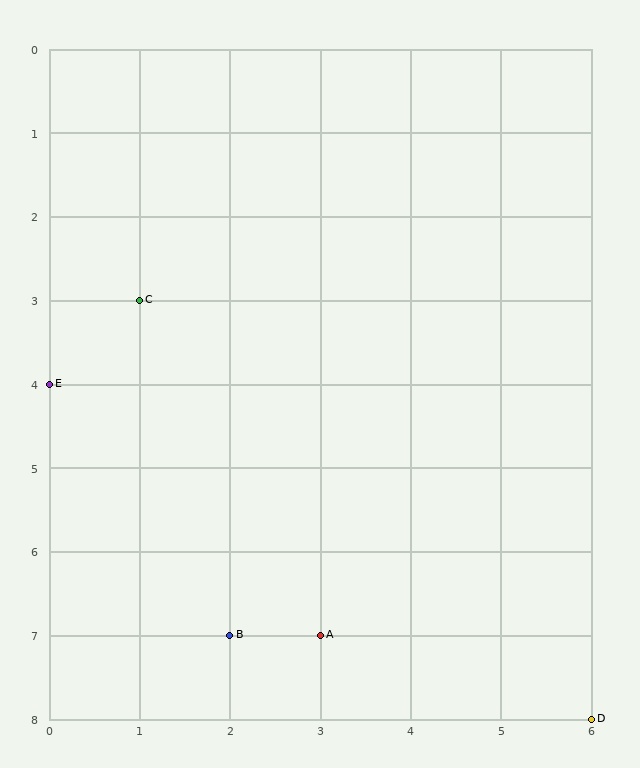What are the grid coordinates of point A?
Point A is at grid coordinates (3, 7).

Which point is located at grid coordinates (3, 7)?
Point A is at (3, 7).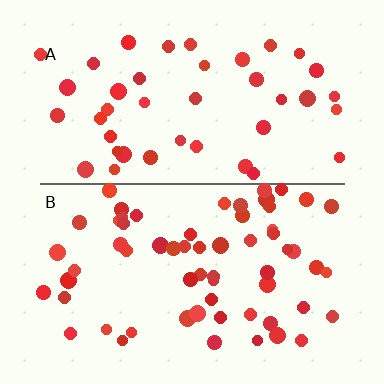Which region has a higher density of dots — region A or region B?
B (the bottom).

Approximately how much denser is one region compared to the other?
Approximately 1.5× — region B over region A.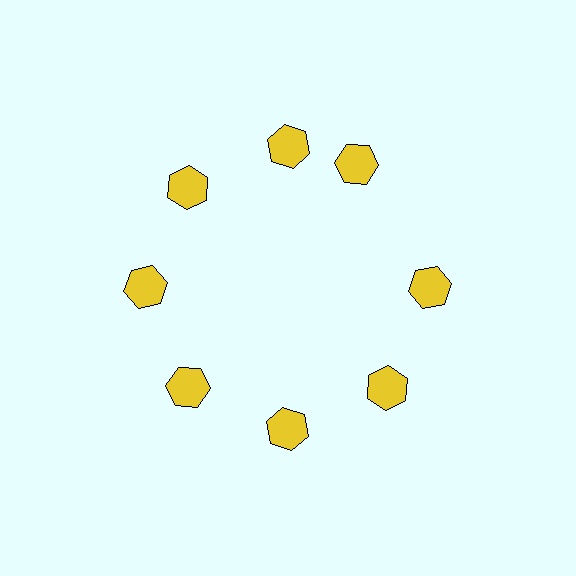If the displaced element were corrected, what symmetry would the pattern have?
It would have 8-fold rotational symmetry — the pattern would map onto itself every 45 degrees.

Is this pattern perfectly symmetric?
No. The 8 yellow hexagons are arranged in a ring, but one element near the 2 o'clock position is rotated out of alignment along the ring, breaking the 8-fold rotational symmetry.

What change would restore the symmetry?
The symmetry would be restored by rotating it back into even spacing with its neighbors so that all 8 hexagons sit at equal angles and equal distance from the center.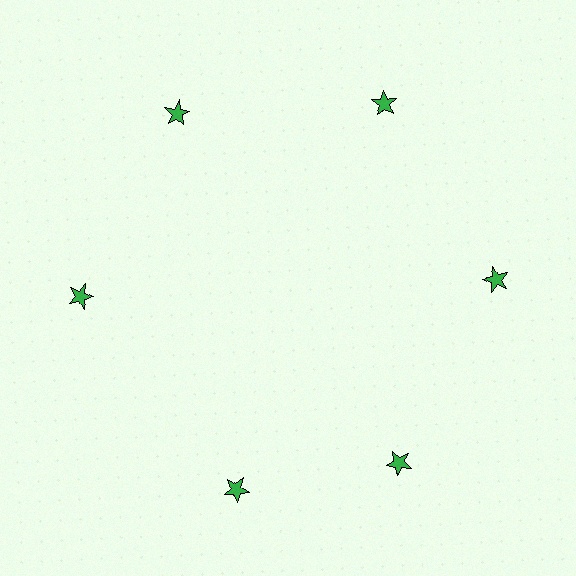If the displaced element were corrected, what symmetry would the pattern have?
It would have 6-fold rotational symmetry — the pattern would map onto itself every 60 degrees.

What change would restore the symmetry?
The symmetry would be restored by rotating it back into even spacing with its neighbors so that all 6 stars sit at equal angles and equal distance from the center.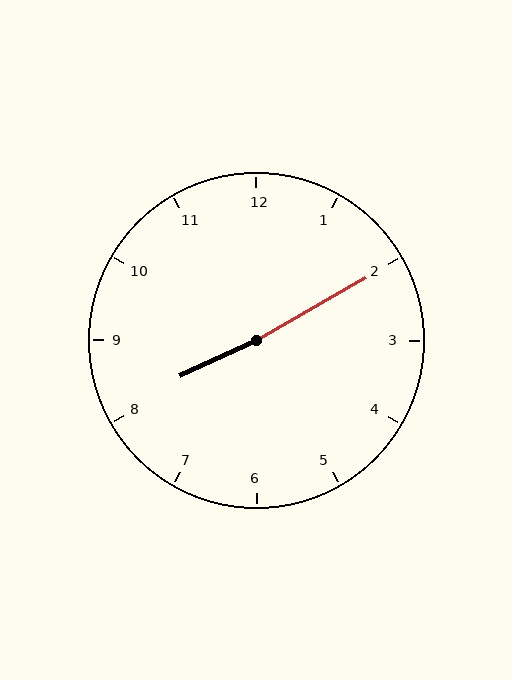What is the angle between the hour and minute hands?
Approximately 175 degrees.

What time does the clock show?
8:10.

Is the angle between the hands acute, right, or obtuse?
It is obtuse.